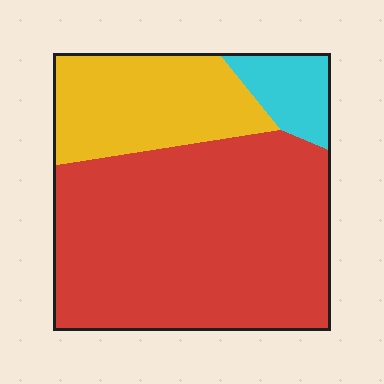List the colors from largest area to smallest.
From largest to smallest: red, yellow, cyan.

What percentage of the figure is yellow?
Yellow covers roughly 25% of the figure.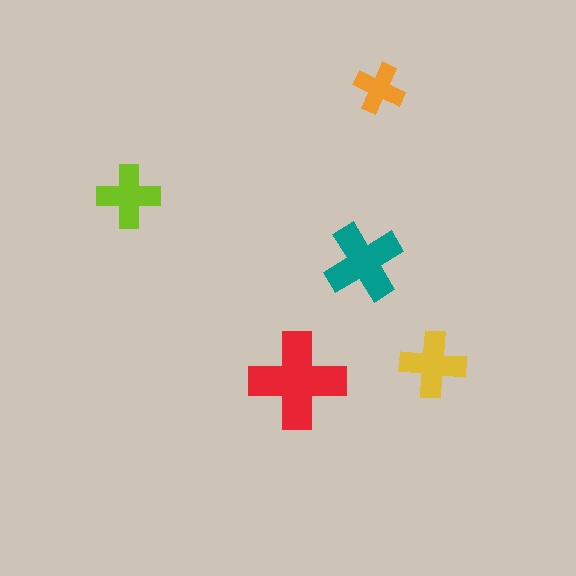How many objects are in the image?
There are 5 objects in the image.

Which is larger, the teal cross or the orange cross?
The teal one.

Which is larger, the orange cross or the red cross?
The red one.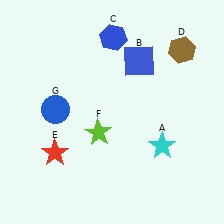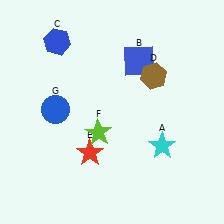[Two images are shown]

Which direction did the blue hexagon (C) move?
The blue hexagon (C) moved left.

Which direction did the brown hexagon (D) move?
The brown hexagon (D) moved left.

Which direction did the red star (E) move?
The red star (E) moved right.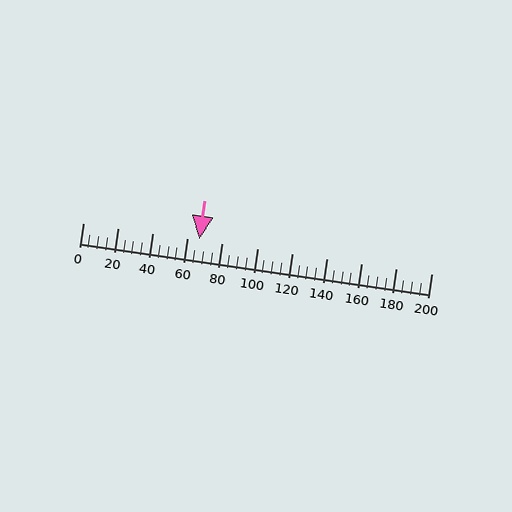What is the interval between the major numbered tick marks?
The major tick marks are spaced 20 units apart.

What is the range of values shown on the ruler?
The ruler shows values from 0 to 200.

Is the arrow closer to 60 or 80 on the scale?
The arrow is closer to 60.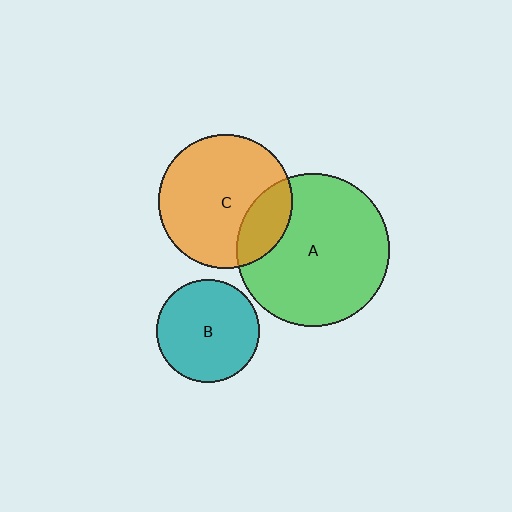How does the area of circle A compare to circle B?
Approximately 2.2 times.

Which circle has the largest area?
Circle A (green).